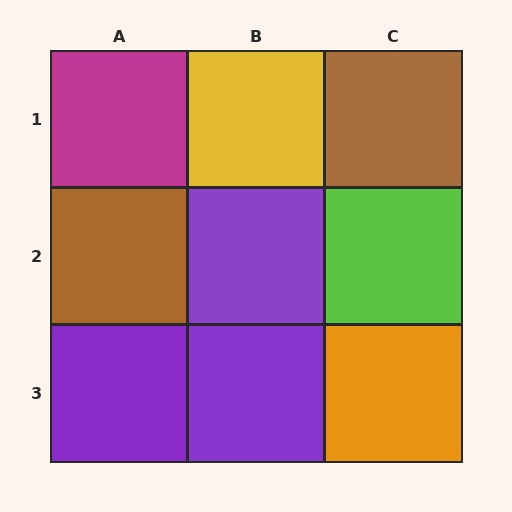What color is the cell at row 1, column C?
Brown.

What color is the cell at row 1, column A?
Magenta.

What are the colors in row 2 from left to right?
Brown, purple, lime.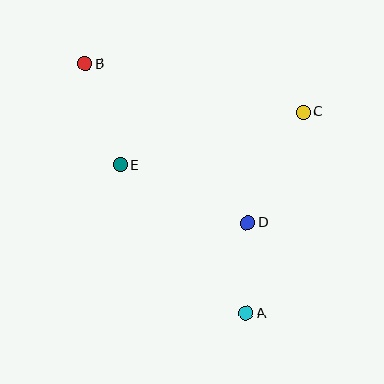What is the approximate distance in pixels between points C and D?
The distance between C and D is approximately 124 pixels.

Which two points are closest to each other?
Points A and D are closest to each other.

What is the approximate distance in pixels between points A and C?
The distance between A and C is approximately 209 pixels.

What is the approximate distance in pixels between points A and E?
The distance between A and E is approximately 194 pixels.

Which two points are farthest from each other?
Points A and B are farthest from each other.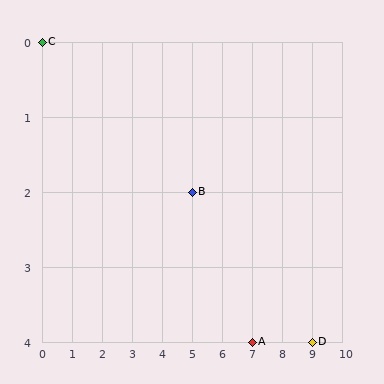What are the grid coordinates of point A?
Point A is at grid coordinates (7, 4).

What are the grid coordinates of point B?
Point B is at grid coordinates (5, 2).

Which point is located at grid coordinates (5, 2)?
Point B is at (5, 2).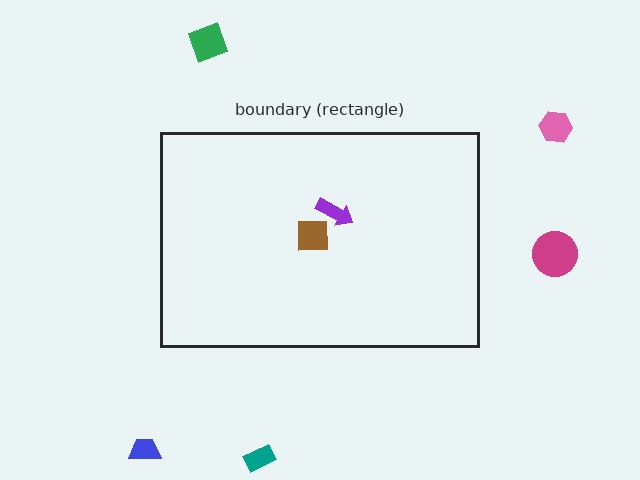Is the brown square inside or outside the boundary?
Inside.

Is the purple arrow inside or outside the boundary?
Inside.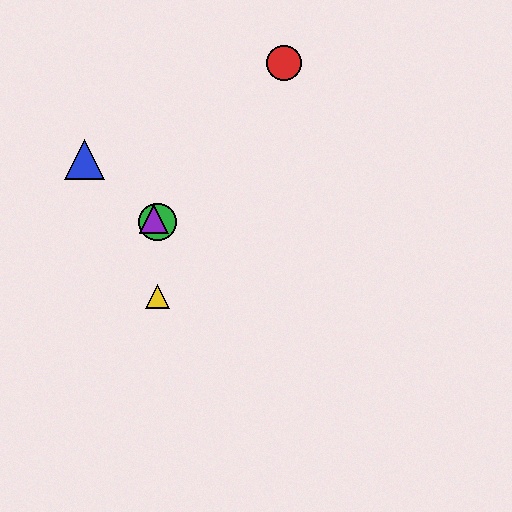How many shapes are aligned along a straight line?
3 shapes (the blue triangle, the green circle, the purple triangle) are aligned along a straight line.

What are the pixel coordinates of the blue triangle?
The blue triangle is at (84, 160).